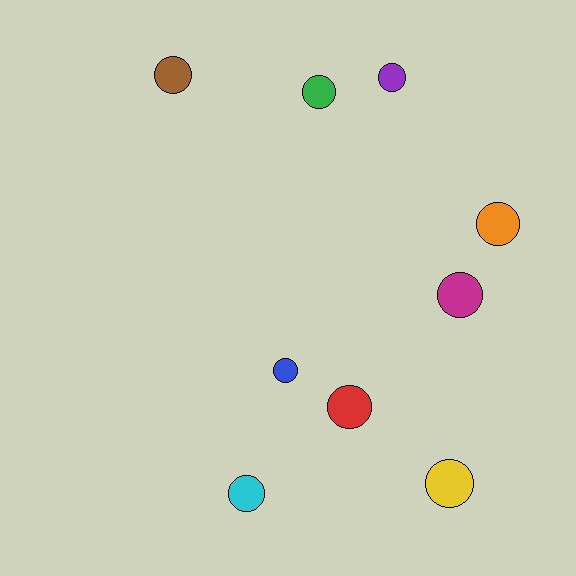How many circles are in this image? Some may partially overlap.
There are 9 circles.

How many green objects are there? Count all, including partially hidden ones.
There is 1 green object.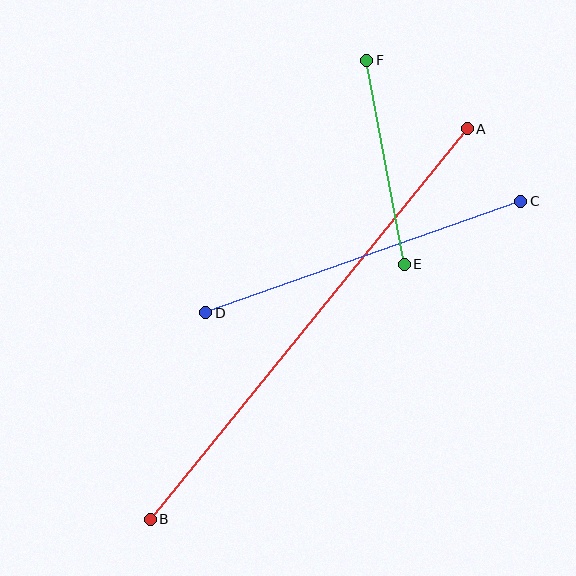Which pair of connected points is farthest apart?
Points A and B are farthest apart.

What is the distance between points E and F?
The distance is approximately 207 pixels.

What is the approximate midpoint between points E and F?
The midpoint is at approximately (385, 162) pixels.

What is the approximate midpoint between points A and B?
The midpoint is at approximately (309, 324) pixels.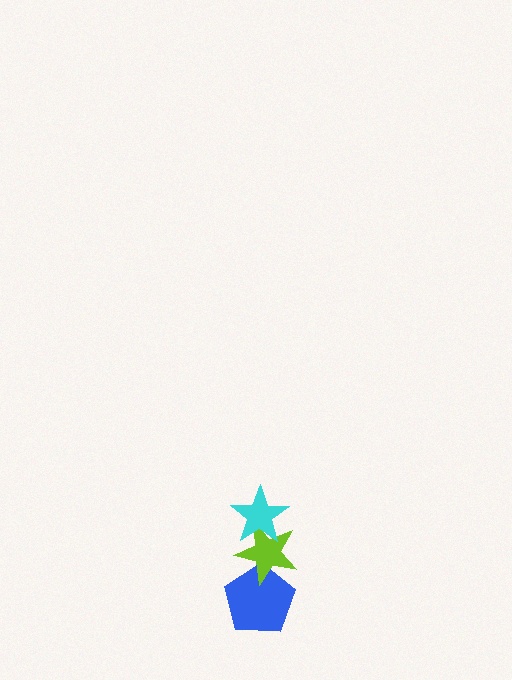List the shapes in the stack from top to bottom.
From top to bottom: the cyan star, the lime star, the blue pentagon.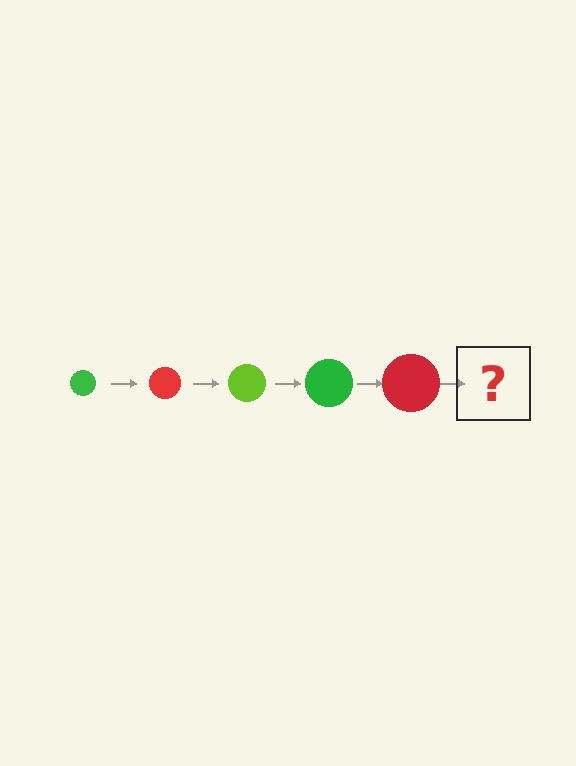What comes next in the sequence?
The next element should be a lime circle, larger than the previous one.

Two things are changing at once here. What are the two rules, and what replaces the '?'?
The two rules are that the circle grows larger each step and the color cycles through green, red, and lime. The '?' should be a lime circle, larger than the previous one.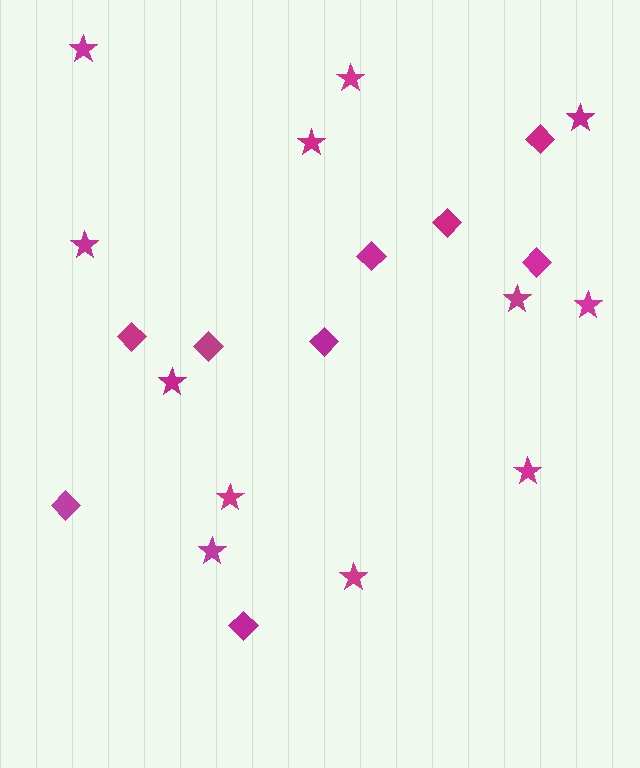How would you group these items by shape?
There are 2 groups: one group of stars (12) and one group of diamonds (9).